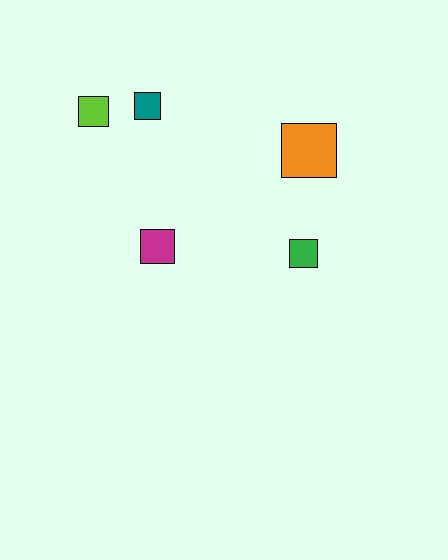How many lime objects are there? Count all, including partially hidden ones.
There is 1 lime object.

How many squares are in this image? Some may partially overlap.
There are 5 squares.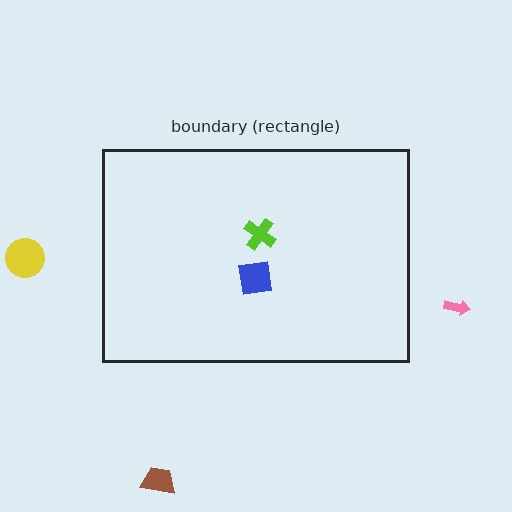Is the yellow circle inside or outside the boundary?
Outside.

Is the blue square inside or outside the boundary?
Inside.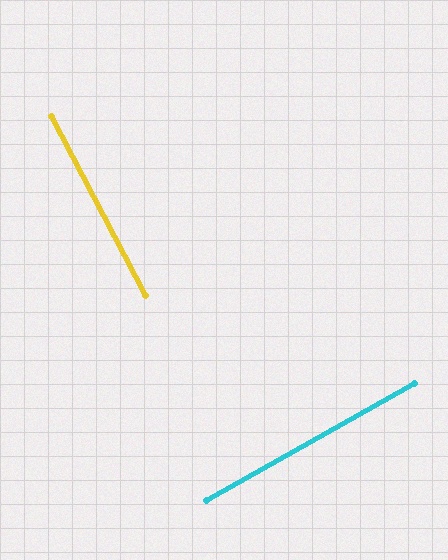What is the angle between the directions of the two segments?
Approximately 89 degrees.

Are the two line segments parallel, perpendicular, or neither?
Perpendicular — they meet at approximately 89°.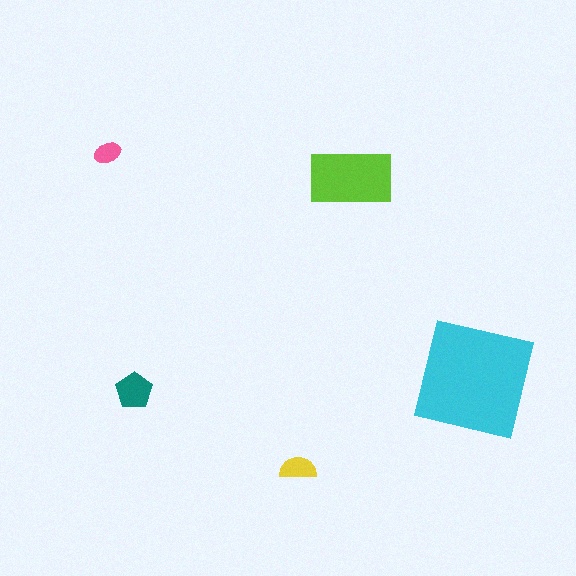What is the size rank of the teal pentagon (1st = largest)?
3rd.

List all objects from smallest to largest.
The pink ellipse, the yellow semicircle, the teal pentagon, the lime rectangle, the cyan square.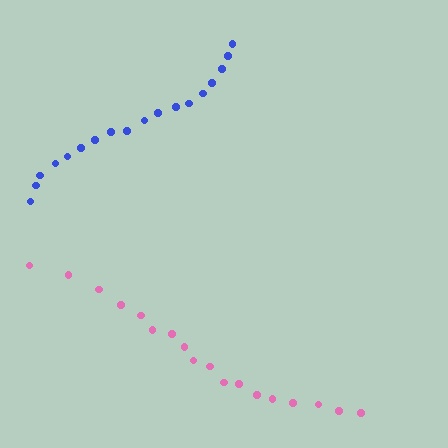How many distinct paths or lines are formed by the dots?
There are 2 distinct paths.